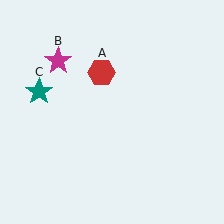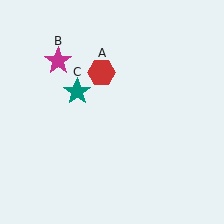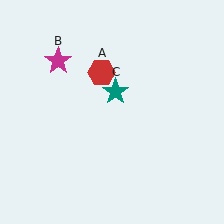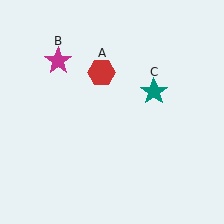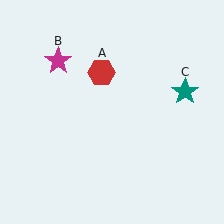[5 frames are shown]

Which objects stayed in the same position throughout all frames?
Red hexagon (object A) and magenta star (object B) remained stationary.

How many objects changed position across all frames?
1 object changed position: teal star (object C).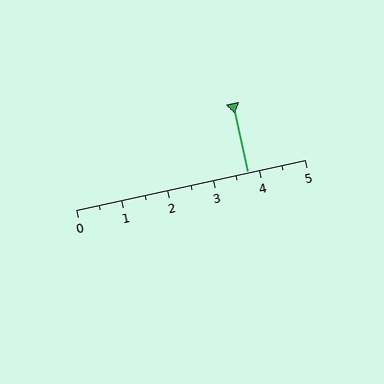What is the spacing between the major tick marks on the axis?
The major ticks are spaced 1 apart.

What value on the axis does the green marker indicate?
The marker indicates approximately 3.8.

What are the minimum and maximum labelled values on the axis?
The axis runs from 0 to 5.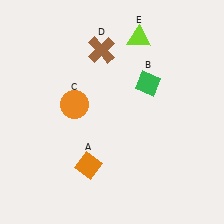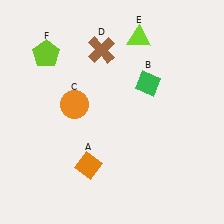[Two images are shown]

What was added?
A lime pentagon (F) was added in Image 2.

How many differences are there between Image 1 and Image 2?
There is 1 difference between the two images.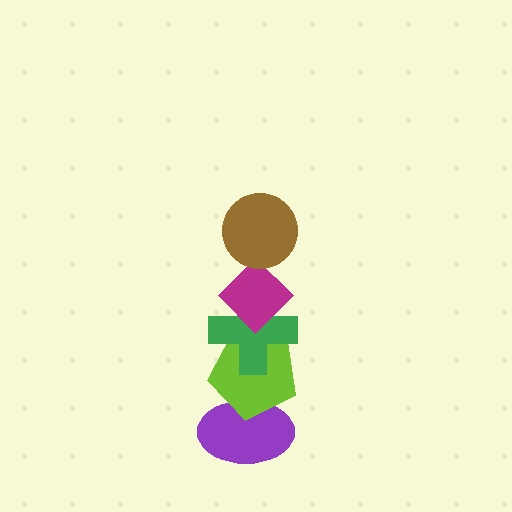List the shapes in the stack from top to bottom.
From top to bottom: the brown circle, the magenta diamond, the green cross, the lime pentagon, the purple ellipse.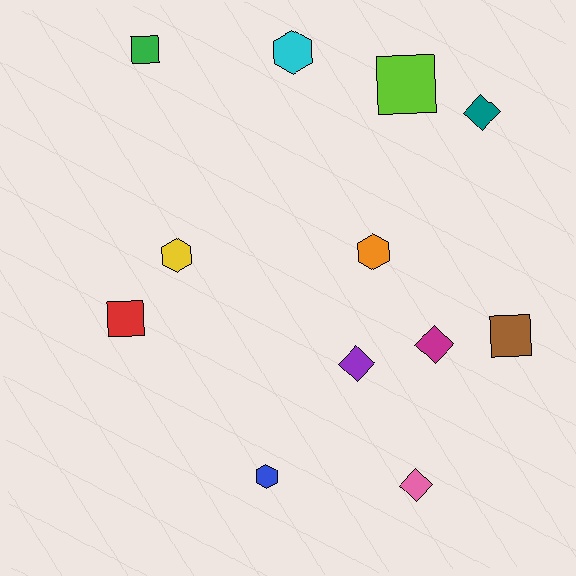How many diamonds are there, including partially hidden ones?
There are 4 diamonds.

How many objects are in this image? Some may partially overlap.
There are 12 objects.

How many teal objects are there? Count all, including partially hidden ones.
There is 1 teal object.